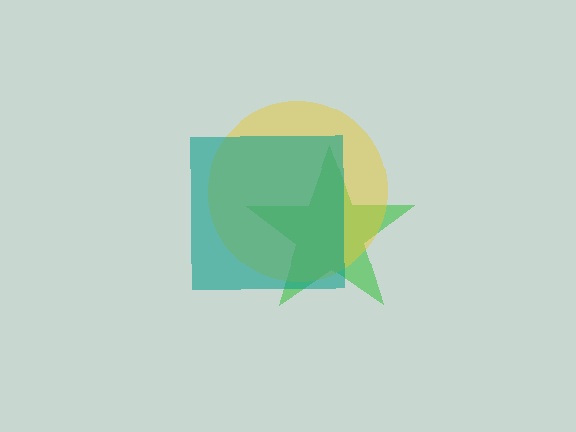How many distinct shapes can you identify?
There are 3 distinct shapes: a green star, a yellow circle, a teal square.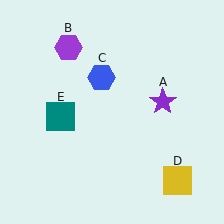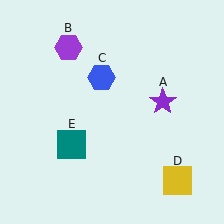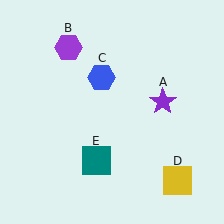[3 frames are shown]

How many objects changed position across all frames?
1 object changed position: teal square (object E).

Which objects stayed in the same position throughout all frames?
Purple star (object A) and purple hexagon (object B) and blue hexagon (object C) and yellow square (object D) remained stationary.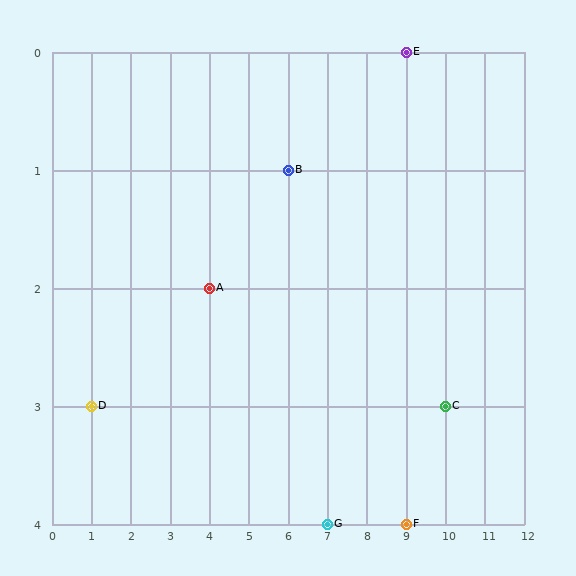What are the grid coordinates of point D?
Point D is at grid coordinates (1, 3).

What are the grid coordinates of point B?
Point B is at grid coordinates (6, 1).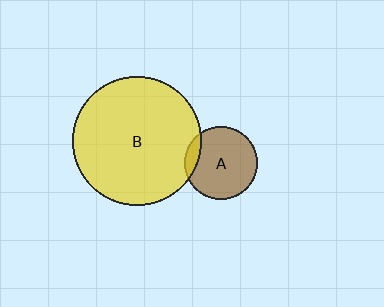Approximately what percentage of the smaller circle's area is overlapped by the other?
Approximately 10%.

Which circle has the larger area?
Circle B (yellow).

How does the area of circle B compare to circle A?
Approximately 3.1 times.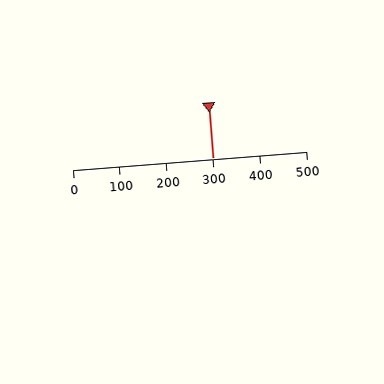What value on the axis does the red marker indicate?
The marker indicates approximately 300.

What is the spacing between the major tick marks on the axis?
The major ticks are spaced 100 apart.